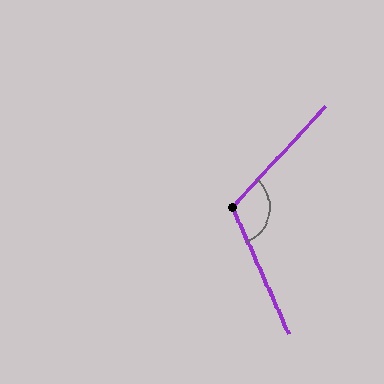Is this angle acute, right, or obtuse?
It is obtuse.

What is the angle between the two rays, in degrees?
Approximately 114 degrees.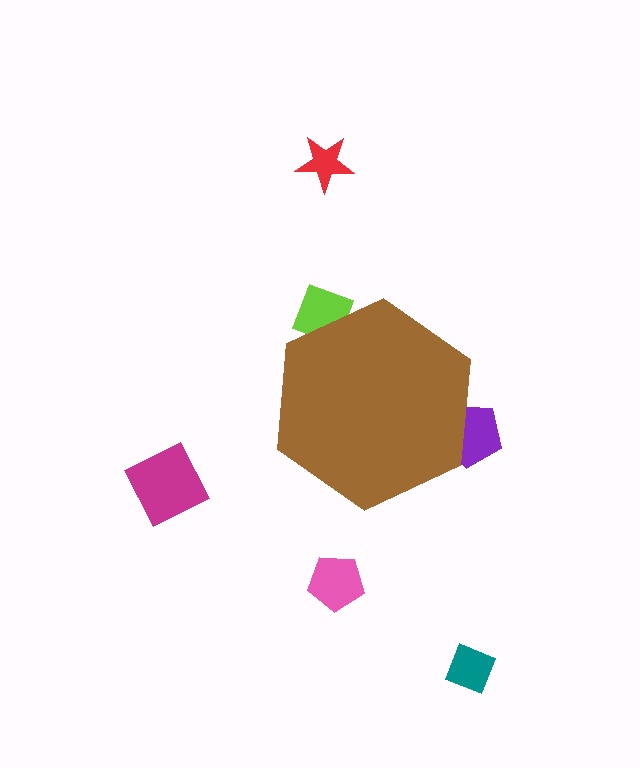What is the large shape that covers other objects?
A brown hexagon.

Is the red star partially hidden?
No, the red star is fully visible.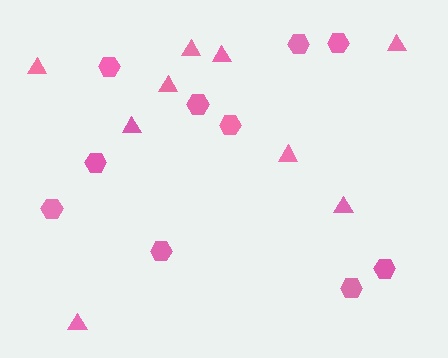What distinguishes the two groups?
There are 2 groups: one group of hexagons (10) and one group of triangles (9).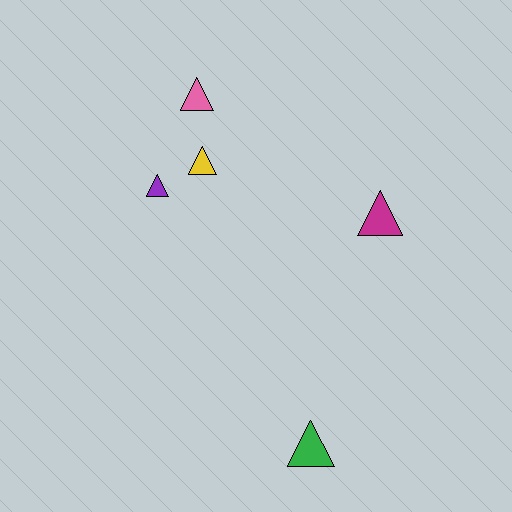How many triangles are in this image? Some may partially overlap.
There are 5 triangles.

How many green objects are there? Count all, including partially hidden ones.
There is 1 green object.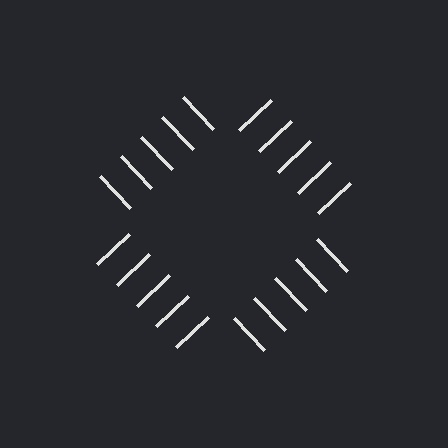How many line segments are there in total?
20 — 5 along each of the 4 edges.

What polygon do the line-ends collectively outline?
An illusory square — the line segments terminate on its edges but no continuous stroke is drawn.